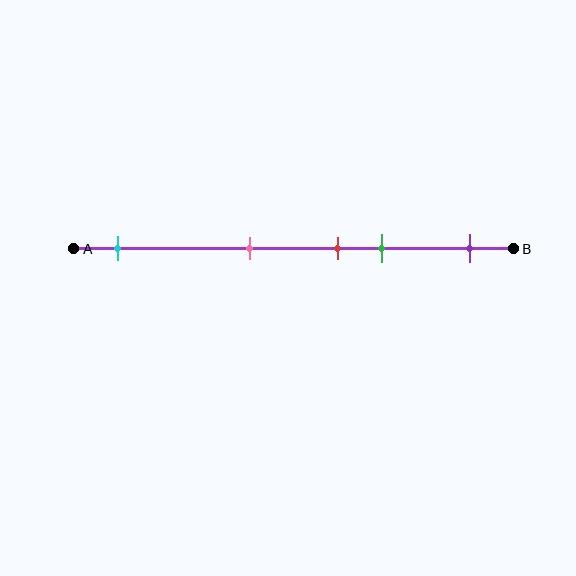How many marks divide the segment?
There are 5 marks dividing the segment.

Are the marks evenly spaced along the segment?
No, the marks are not evenly spaced.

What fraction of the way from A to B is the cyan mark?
The cyan mark is approximately 10% (0.1) of the way from A to B.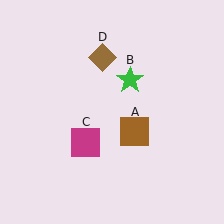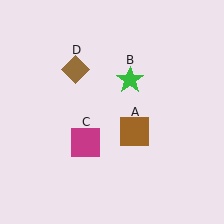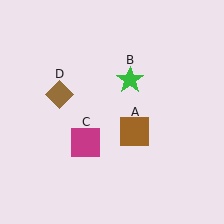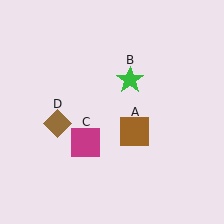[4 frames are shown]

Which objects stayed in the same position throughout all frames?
Brown square (object A) and green star (object B) and magenta square (object C) remained stationary.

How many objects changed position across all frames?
1 object changed position: brown diamond (object D).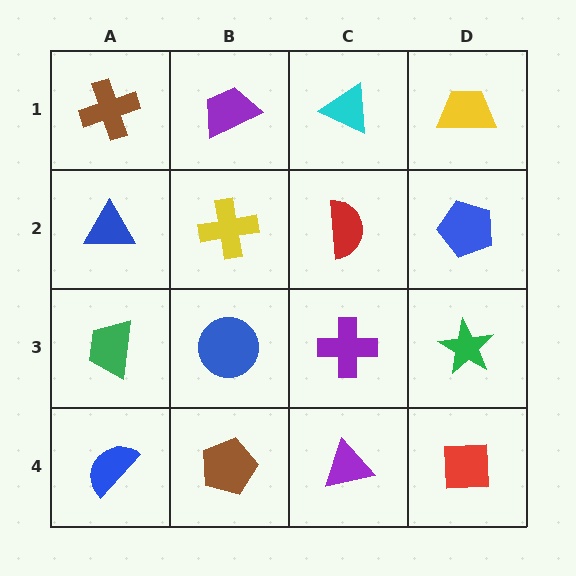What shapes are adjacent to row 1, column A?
A blue triangle (row 2, column A), a purple trapezoid (row 1, column B).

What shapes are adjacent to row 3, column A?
A blue triangle (row 2, column A), a blue semicircle (row 4, column A), a blue circle (row 3, column B).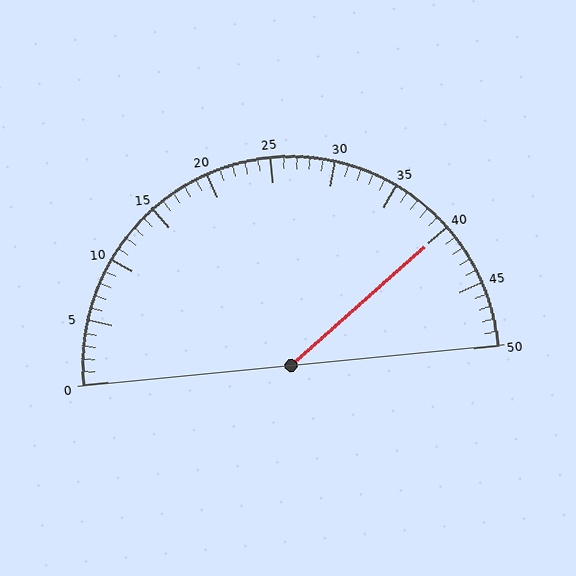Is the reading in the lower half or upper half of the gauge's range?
The reading is in the upper half of the range (0 to 50).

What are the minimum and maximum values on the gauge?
The gauge ranges from 0 to 50.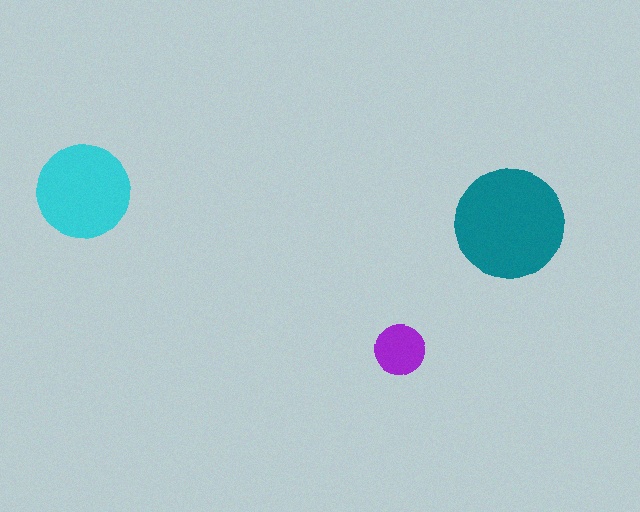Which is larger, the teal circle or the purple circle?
The teal one.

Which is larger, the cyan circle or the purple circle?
The cyan one.